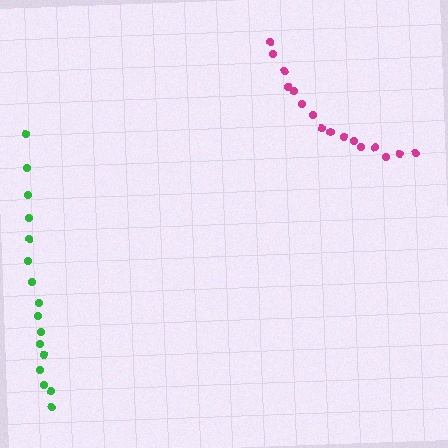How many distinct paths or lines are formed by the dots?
There are 2 distinct paths.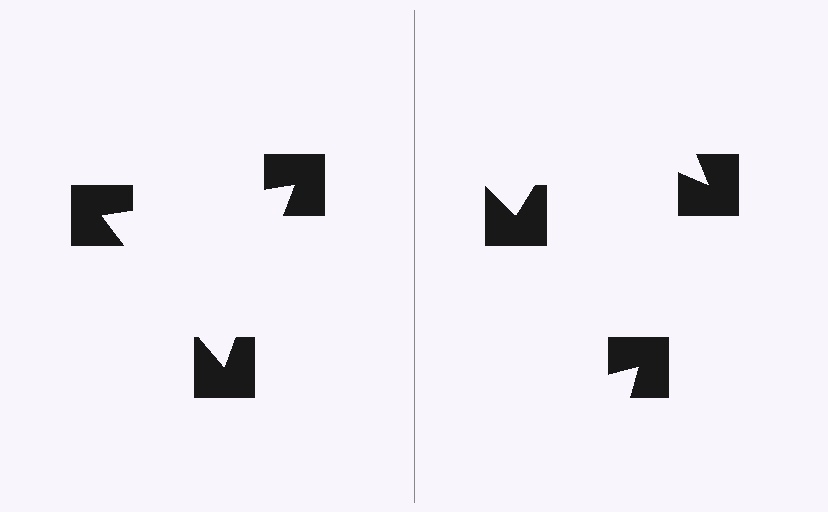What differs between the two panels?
The notched squares are positioned identically on both sides; only the wedge orientations differ. On the left they align to a triangle; on the right they are misaligned.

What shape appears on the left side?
An illusory triangle.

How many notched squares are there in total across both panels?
6 — 3 on each side.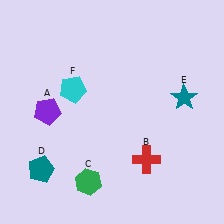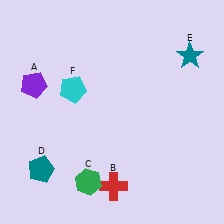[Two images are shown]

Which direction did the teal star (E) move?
The teal star (E) moved up.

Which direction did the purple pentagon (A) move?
The purple pentagon (A) moved up.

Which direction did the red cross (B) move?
The red cross (B) moved left.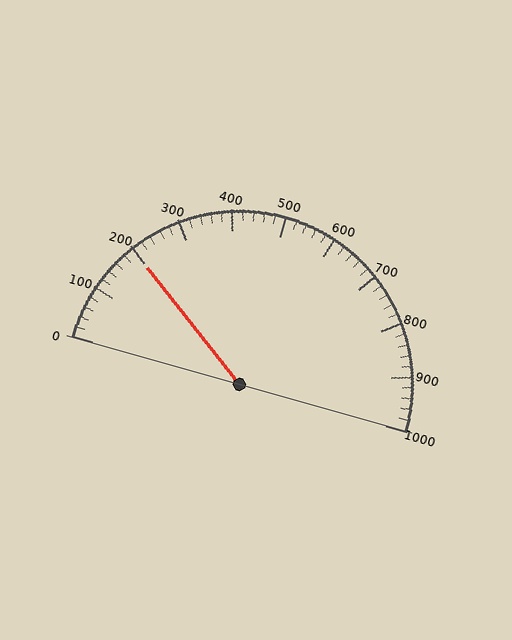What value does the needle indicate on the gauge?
The needle indicates approximately 200.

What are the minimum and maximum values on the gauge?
The gauge ranges from 0 to 1000.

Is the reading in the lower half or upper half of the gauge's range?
The reading is in the lower half of the range (0 to 1000).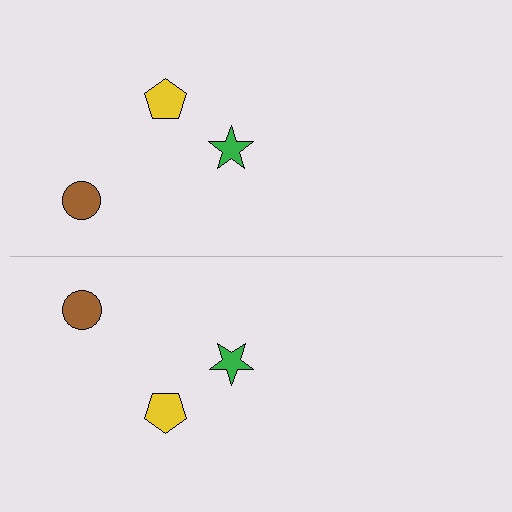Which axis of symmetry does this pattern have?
The pattern has a horizontal axis of symmetry running through the center of the image.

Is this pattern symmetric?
Yes, this pattern has bilateral (reflection) symmetry.